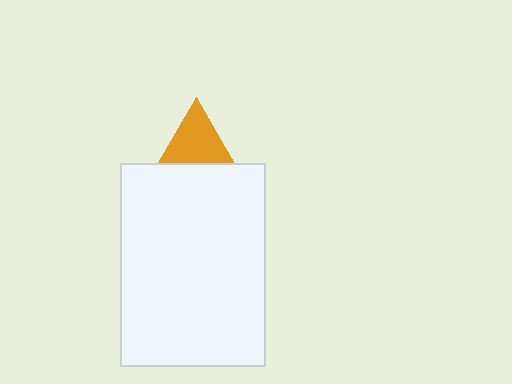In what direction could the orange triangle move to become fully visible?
The orange triangle could move up. That would shift it out from behind the white rectangle entirely.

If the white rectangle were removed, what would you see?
You would see the complete orange triangle.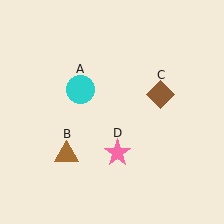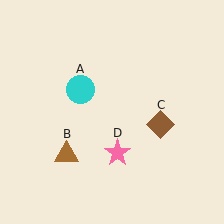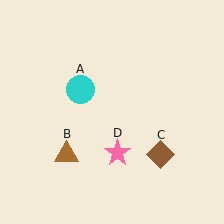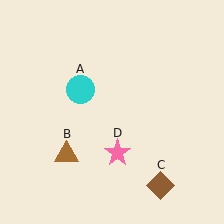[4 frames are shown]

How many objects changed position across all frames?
1 object changed position: brown diamond (object C).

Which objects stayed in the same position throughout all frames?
Cyan circle (object A) and brown triangle (object B) and pink star (object D) remained stationary.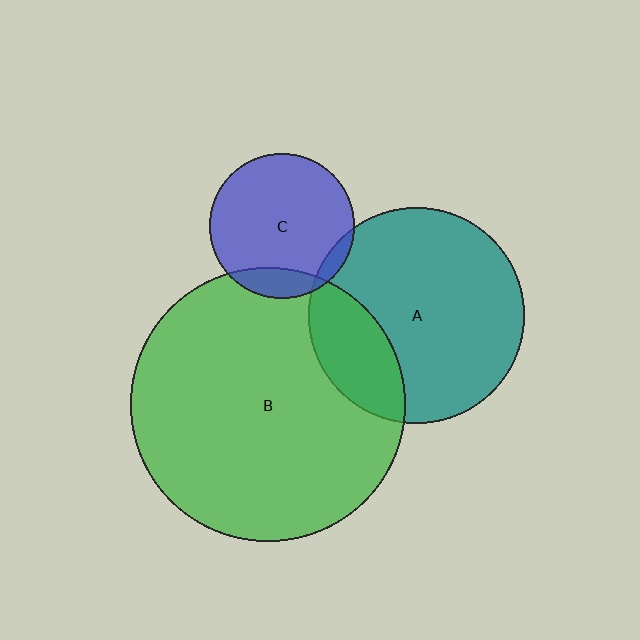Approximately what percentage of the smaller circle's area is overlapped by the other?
Approximately 5%.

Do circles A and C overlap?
Yes.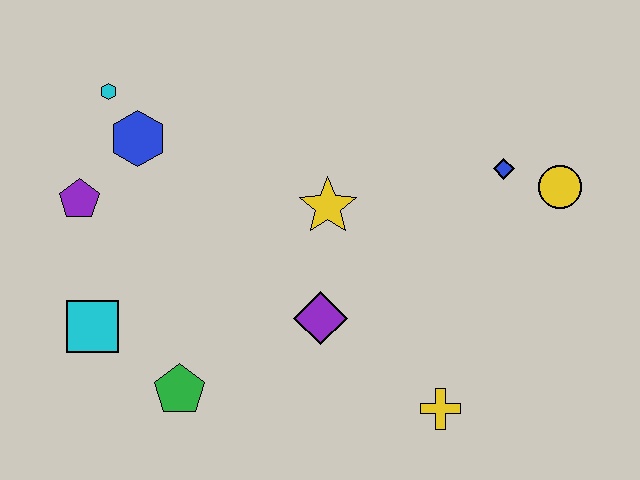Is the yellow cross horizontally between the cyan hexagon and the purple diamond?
No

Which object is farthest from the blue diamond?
The cyan square is farthest from the blue diamond.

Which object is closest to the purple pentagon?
The blue hexagon is closest to the purple pentagon.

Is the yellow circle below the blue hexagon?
Yes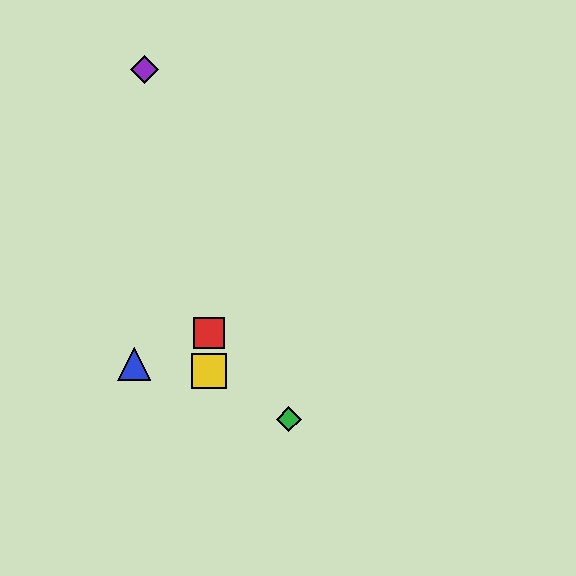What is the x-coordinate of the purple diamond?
The purple diamond is at x≈145.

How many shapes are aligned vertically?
2 shapes (the red square, the yellow square) are aligned vertically.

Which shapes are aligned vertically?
The red square, the yellow square are aligned vertically.